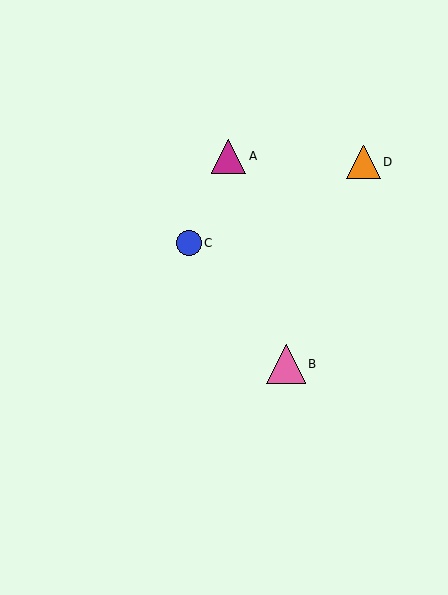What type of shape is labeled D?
Shape D is an orange triangle.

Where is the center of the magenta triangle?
The center of the magenta triangle is at (229, 156).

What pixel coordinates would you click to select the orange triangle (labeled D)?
Click at (363, 162) to select the orange triangle D.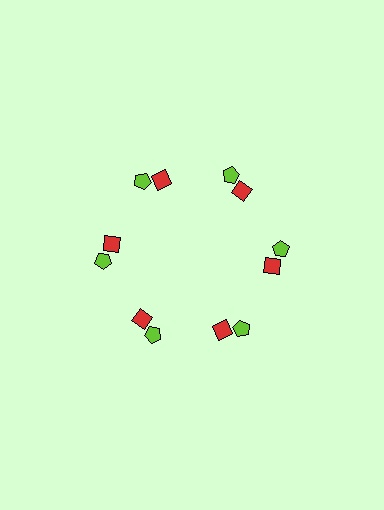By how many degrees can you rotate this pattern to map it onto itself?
The pattern maps onto itself every 60 degrees of rotation.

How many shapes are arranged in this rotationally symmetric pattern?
There are 12 shapes, arranged in 6 groups of 2.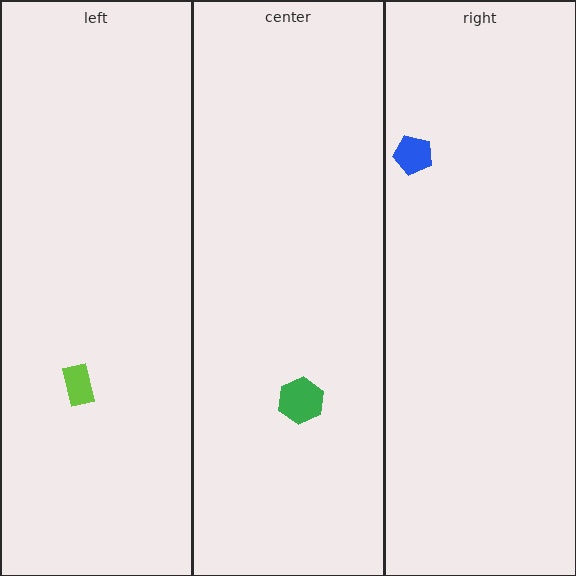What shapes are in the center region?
The green hexagon.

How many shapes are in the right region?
1.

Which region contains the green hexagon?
The center region.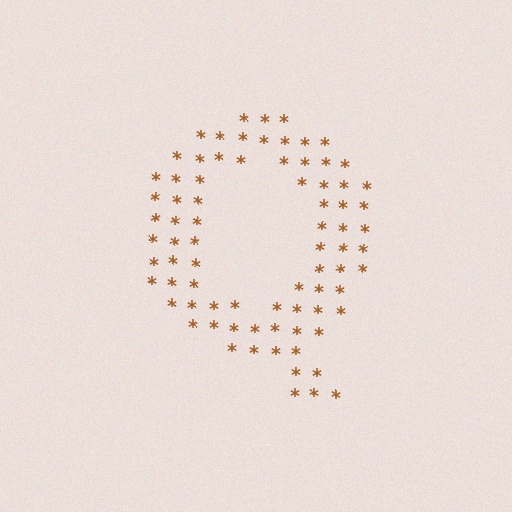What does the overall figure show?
The overall figure shows the letter Q.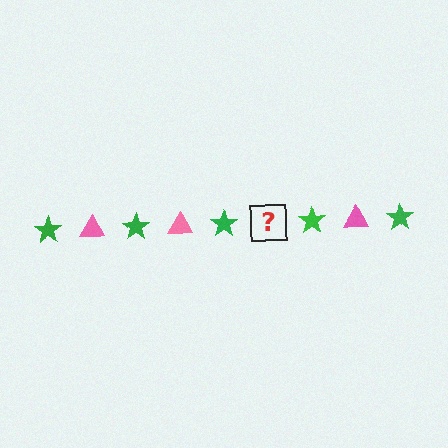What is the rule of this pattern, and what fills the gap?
The rule is that the pattern alternates between green star and pink triangle. The gap should be filled with a pink triangle.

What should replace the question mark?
The question mark should be replaced with a pink triangle.